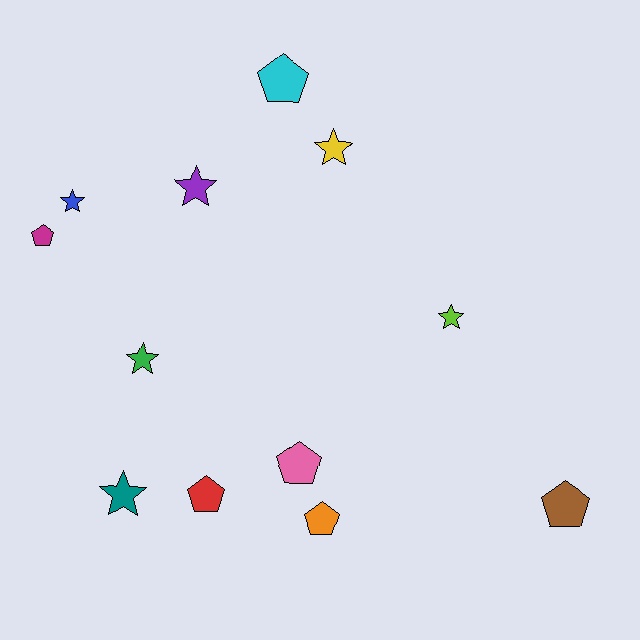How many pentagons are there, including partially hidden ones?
There are 6 pentagons.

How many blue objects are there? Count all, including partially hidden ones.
There is 1 blue object.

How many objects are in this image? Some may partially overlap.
There are 12 objects.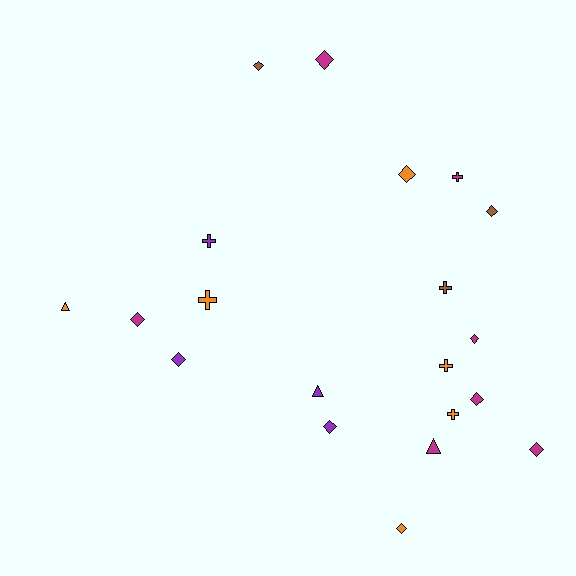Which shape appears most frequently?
Diamond, with 11 objects.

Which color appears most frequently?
Magenta, with 7 objects.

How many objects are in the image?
There are 20 objects.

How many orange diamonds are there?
There are 2 orange diamonds.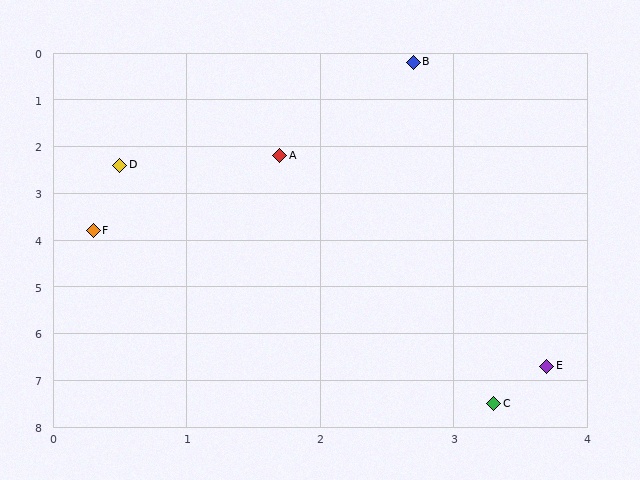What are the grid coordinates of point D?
Point D is at approximately (0.5, 2.4).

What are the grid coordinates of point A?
Point A is at approximately (1.7, 2.2).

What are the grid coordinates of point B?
Point B is at approximately (2.7, 0.2).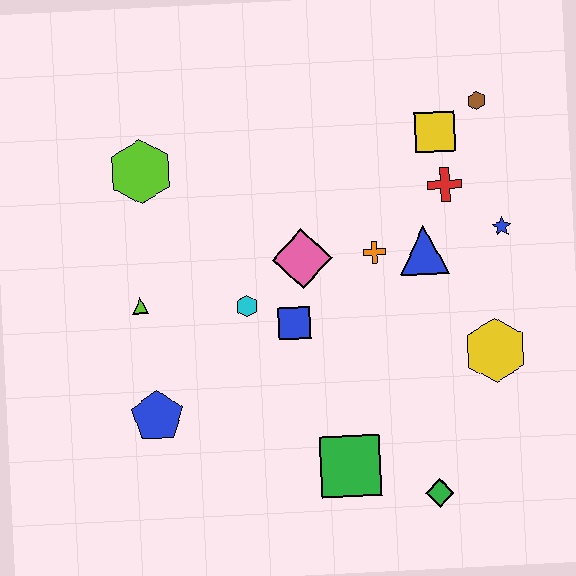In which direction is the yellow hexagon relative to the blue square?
The yellow hexagon is to the right of the blue square.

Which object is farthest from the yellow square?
The blue pentagon is farthest from the yellow square.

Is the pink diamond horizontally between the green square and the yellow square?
No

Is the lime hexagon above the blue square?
Yes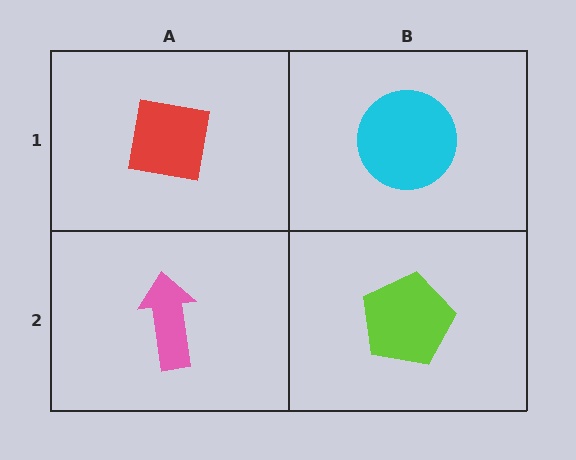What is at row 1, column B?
A cyan circle.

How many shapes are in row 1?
2 shapes.